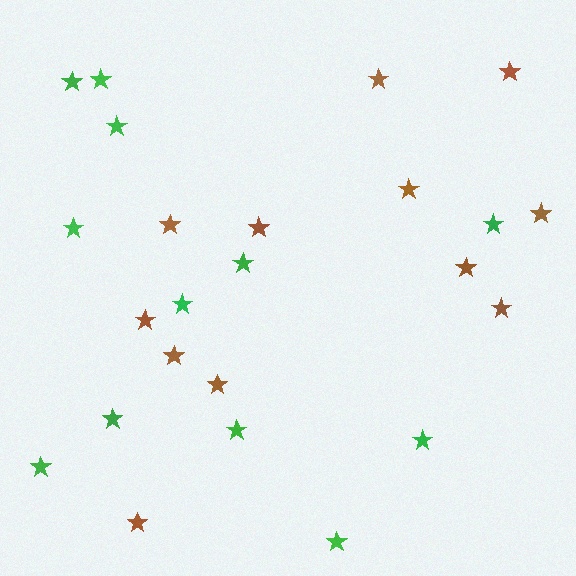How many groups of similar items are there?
There are 2 groups: one group of brown stars (12) and one group of green stars (12).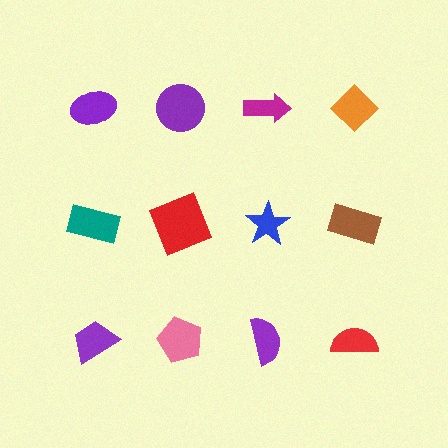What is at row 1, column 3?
A magenta arrow.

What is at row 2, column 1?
A teal rectangle.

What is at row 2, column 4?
A brown rectangle.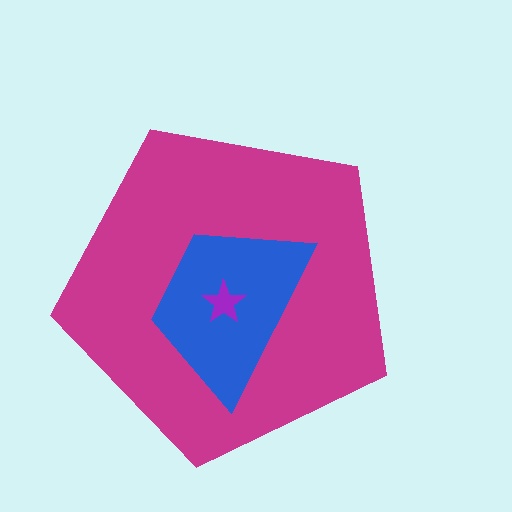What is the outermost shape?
The magenta pentagon.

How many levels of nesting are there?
3.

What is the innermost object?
The purple star.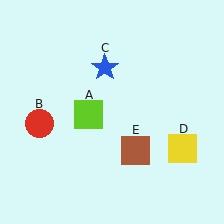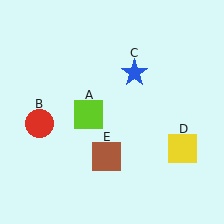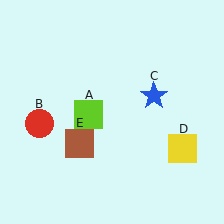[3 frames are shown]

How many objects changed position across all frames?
2 objects changed position: blue star (object C), brown square (object E).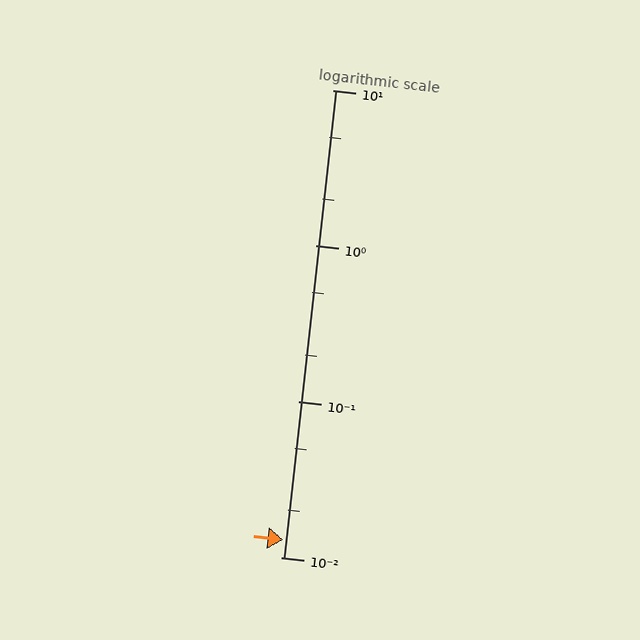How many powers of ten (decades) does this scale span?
The scale spans 3 decades, from 0.01 to 10.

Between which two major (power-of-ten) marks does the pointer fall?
The pointer is between 0.01 and 0.1.